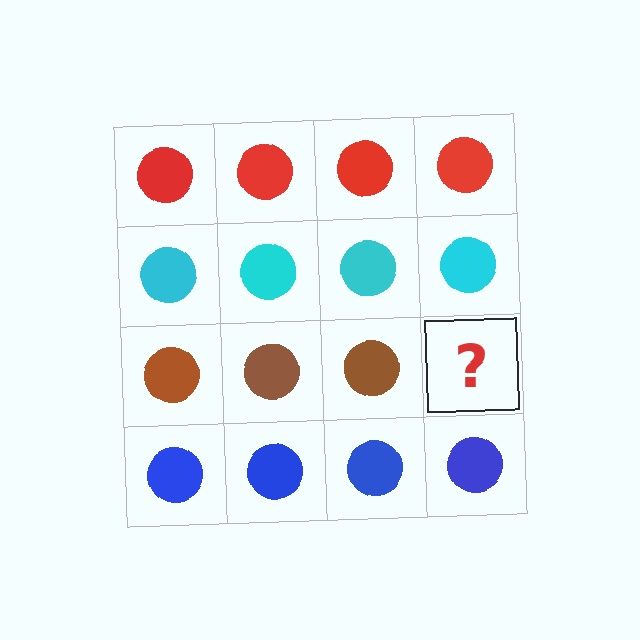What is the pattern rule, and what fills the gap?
The rule is that each row has a consistent color. The gap should be filled with a brown circle.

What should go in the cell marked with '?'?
The missing cell should contain a brown circle.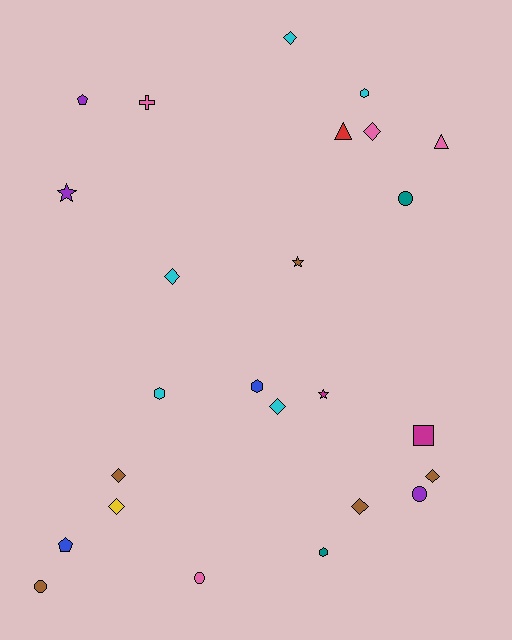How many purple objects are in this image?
There are 3 purple objects.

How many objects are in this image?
There are 25 objects.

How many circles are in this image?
There are 4 circles.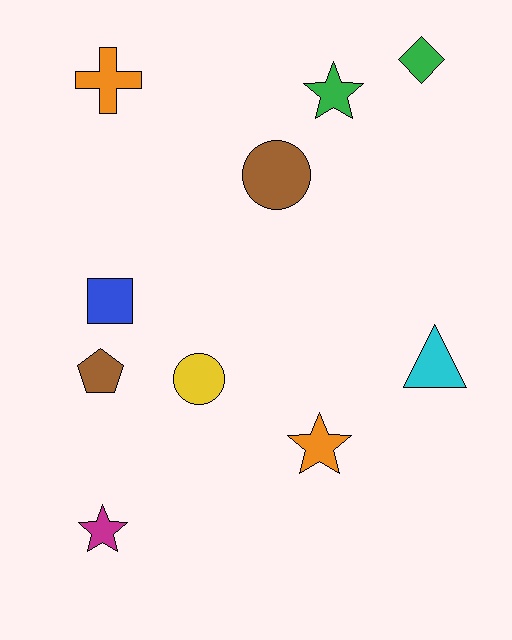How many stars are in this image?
There are 3 stars.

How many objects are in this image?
There are 10 objects.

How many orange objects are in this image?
There are 2 orange objects.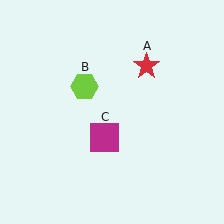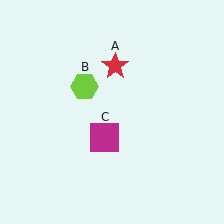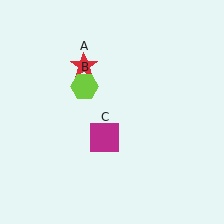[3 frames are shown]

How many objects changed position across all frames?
1 object changed position: red star (object A).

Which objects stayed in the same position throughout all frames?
Lime hexagon (object B) and magenta square (object C) remained stationary.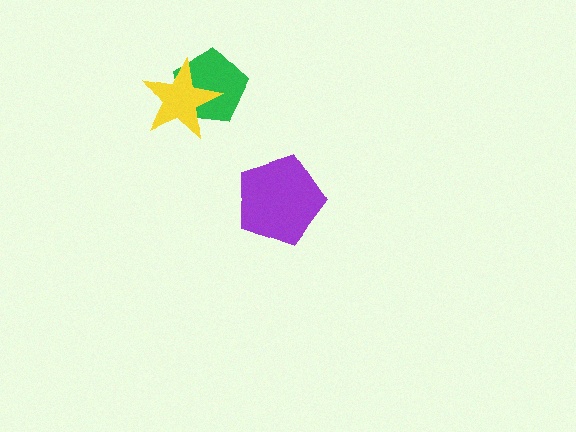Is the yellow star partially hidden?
No, no other shape covers it.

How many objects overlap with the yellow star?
1 object overlaps with the yellow star.